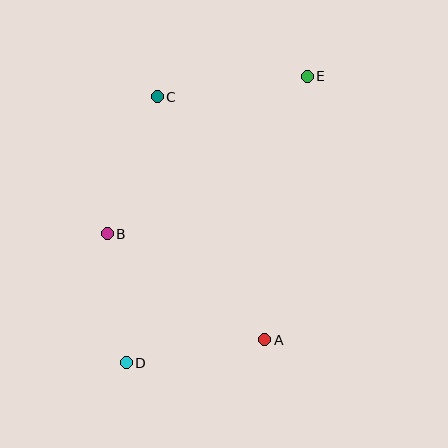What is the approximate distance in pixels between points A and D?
The distance between A and D is approximately 140 pixels.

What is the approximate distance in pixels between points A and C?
The distance between A and C is approximately 266 pixels.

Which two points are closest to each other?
Points B and D are closest to each other.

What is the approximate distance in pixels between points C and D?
The distance between C and D is approximately 268 pixels.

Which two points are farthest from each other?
Points D and E are farthest from each other.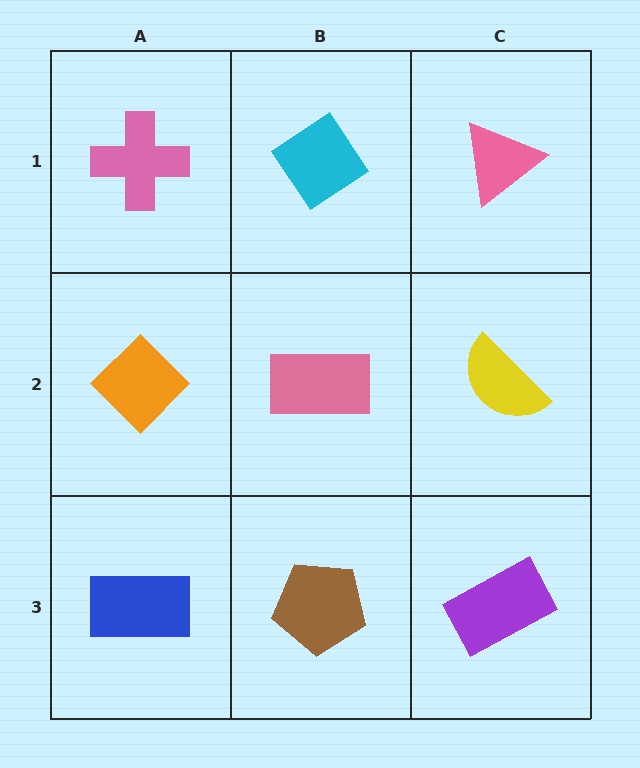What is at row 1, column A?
A pink cross.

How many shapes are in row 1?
3 shapes.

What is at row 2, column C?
A yellow semicircle.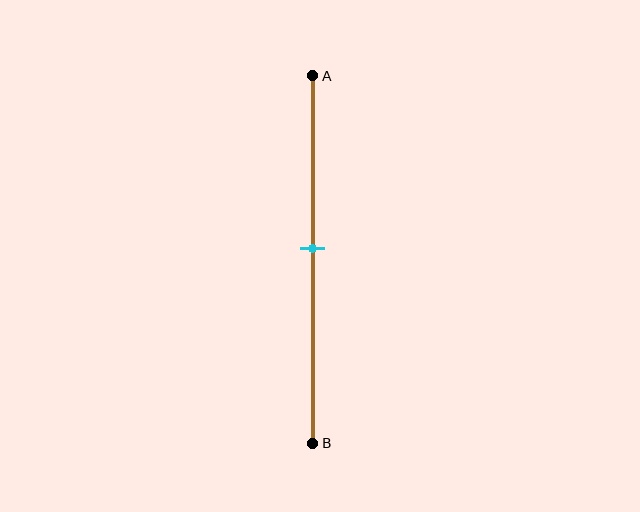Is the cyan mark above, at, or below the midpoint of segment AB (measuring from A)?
The cyan mark is approximately at the midpoint of segment AB.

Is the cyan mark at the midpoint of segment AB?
Yes, the mark is approximately at the midpoint.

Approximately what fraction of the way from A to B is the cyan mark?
The cyan mark is approximately 45% of the way from A to B.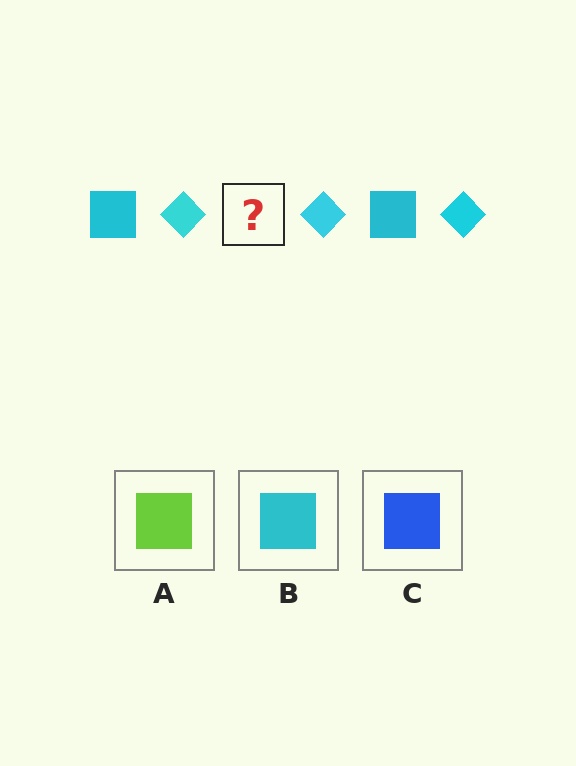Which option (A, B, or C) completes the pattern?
B.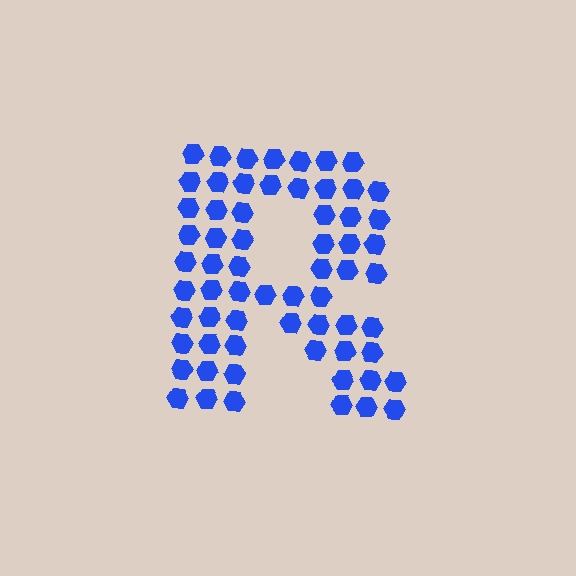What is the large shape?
The large shape is the letter R.